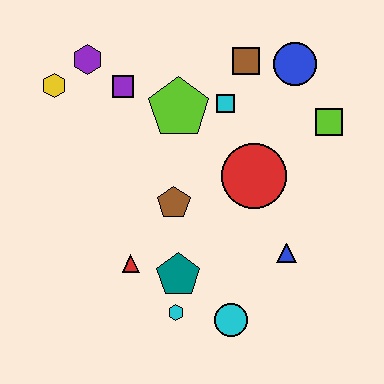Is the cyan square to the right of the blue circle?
No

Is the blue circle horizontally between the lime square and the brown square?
Yes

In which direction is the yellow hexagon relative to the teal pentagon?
The yellow hexagon is above the teal pentagon.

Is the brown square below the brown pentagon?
No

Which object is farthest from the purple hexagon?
The cyan circle is farthest from the purple hexagon.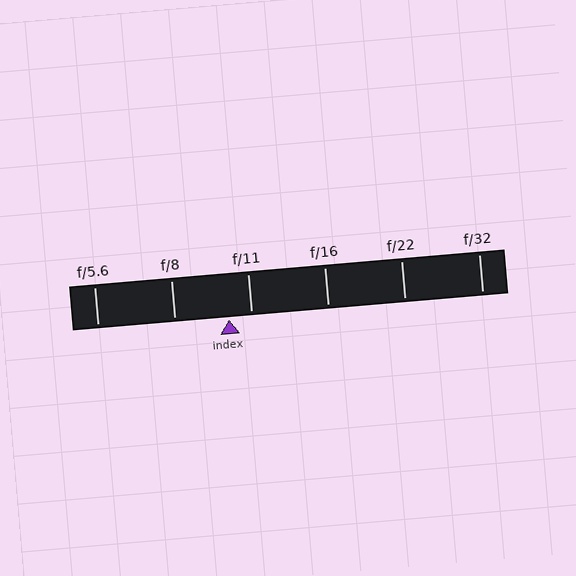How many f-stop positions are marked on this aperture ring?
There are 6 f-stop positions marked.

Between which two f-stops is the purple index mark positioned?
The index mark is between f/8 and f/11.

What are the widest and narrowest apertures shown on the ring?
The widest aperture shown is f/5.6 and the narrowest is f/32.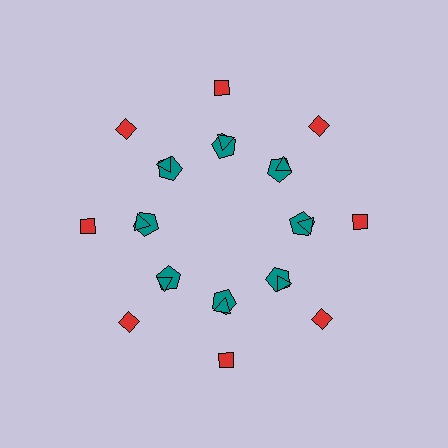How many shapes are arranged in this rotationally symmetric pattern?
There are 24 shapes, arranged in 8 groups of 3.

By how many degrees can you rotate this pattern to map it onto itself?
The pattern maps onto itself every 45 degrees of rotation.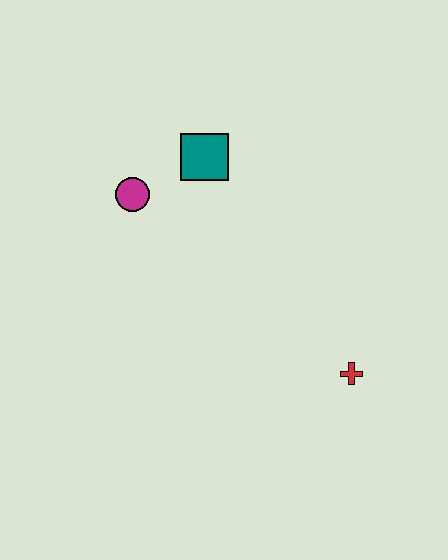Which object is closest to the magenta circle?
The teal square is closest to the magenta circle.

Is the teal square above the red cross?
Yes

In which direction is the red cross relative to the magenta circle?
The red cross is to the right of the magenta circle.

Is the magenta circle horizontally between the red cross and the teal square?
No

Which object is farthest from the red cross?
The magenta circle is farthest from the red cross.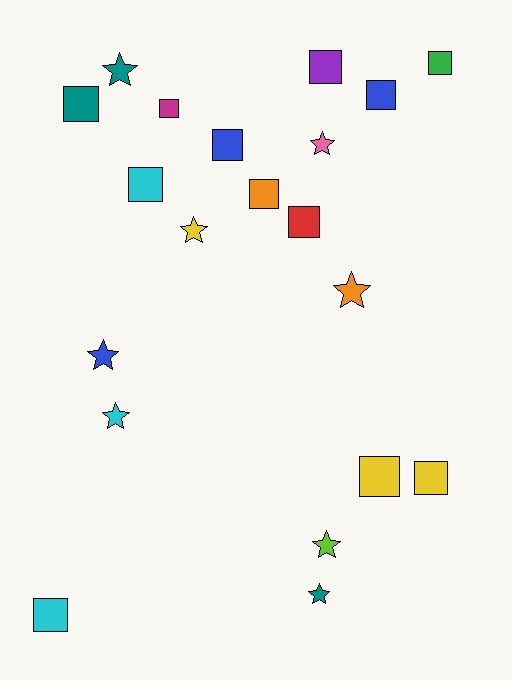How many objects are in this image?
There are 20 objects.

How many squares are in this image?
There are 12 squares.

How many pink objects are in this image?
There is 1 pink object.